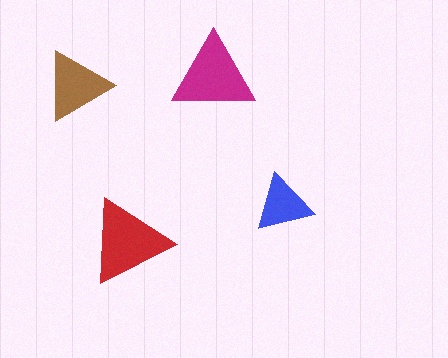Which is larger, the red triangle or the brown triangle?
The red one.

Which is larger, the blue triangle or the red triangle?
The red one.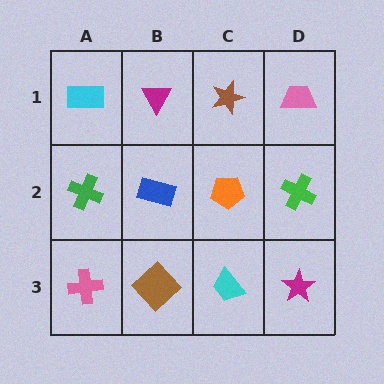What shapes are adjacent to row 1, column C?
An orange pentagon (row 2, column C), a magenta triangle (row 1, column B), a pink trapezoid (row 1, column D).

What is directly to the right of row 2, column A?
A blue rectangle.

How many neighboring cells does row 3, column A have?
2.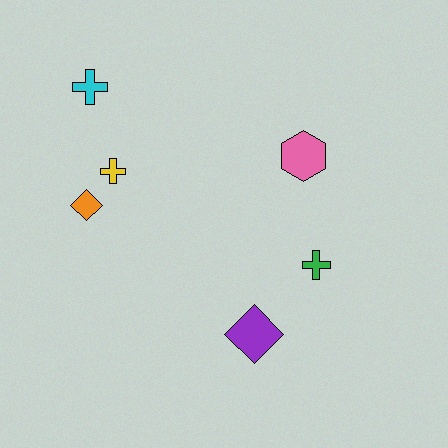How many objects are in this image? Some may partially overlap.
There are 6 objects.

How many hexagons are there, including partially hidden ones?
There is 1 hexagon.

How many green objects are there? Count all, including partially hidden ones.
There is 1 green object.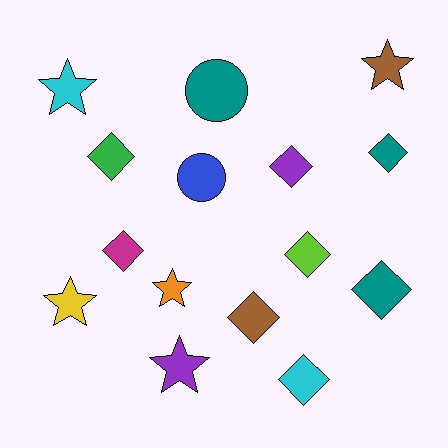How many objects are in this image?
There are 15 objects.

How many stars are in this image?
There are 5 stars.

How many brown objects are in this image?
There are 2 brown objects.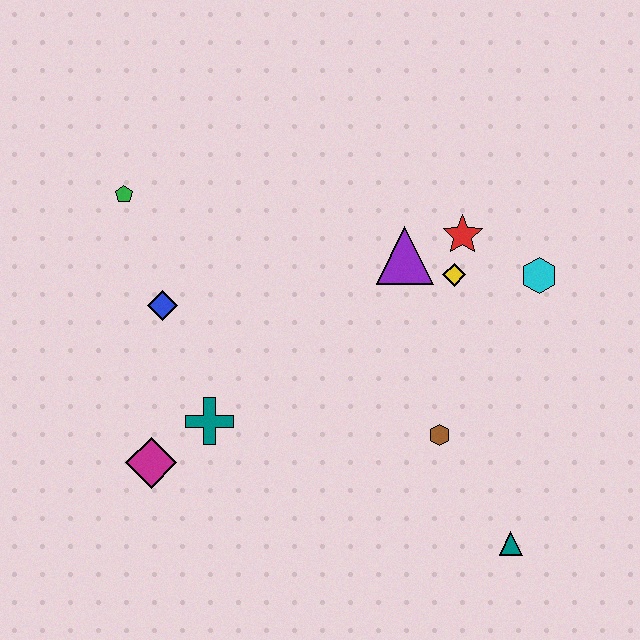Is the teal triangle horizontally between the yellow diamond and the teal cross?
No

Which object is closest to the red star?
The yellow diamond is closest to the red star.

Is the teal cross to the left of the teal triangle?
Yes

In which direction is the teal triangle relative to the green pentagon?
The teal triangle is to the right of the green pentagon.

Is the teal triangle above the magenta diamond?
No